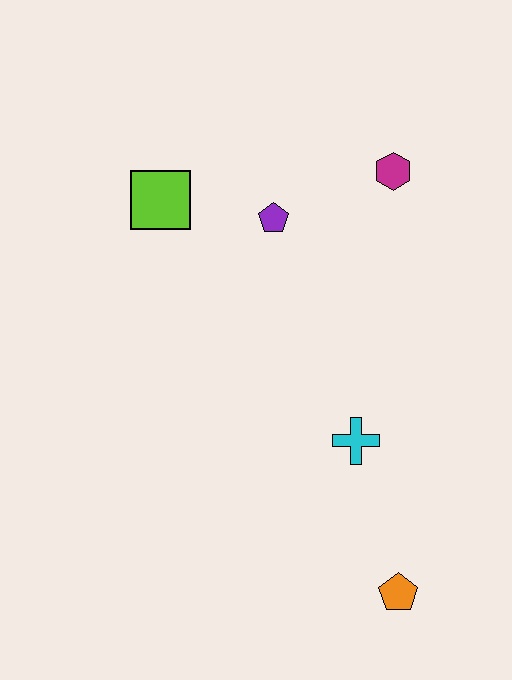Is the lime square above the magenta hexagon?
No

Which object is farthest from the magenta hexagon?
The orange pentagon is farthest from the magenta hexagon.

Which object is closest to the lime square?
The purple pentagon is closest to the lime square.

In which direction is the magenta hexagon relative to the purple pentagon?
The magenta hexagon is to the right of the purple pentagon.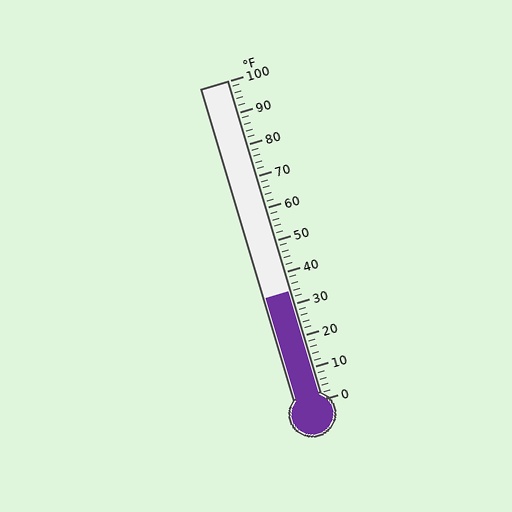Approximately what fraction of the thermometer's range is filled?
The thermometer is filled to approximately 35% of its range.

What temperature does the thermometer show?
The thermometer shows approximately 34°F.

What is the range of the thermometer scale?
The thermometer scale ranges from 0°F to 100°F.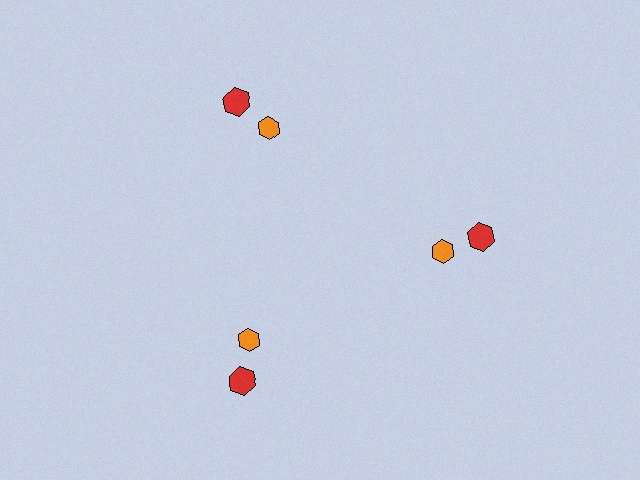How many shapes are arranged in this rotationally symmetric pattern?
There are 6 shapes, arranged in 3 groups of 2.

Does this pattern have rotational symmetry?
Yes, this pattern has 3-fold rotational symmetry. It looks the same after rotating 120 degrees around the center.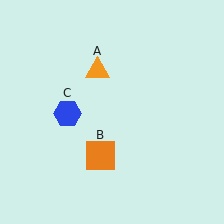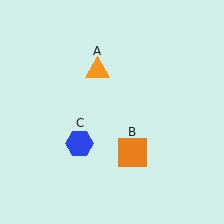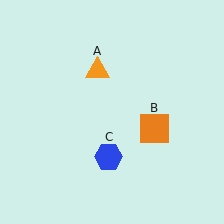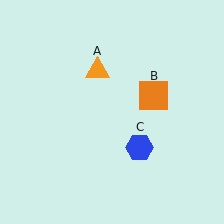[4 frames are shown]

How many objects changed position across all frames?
2 objects changed position: orange square (object B), blue hexagon (object C).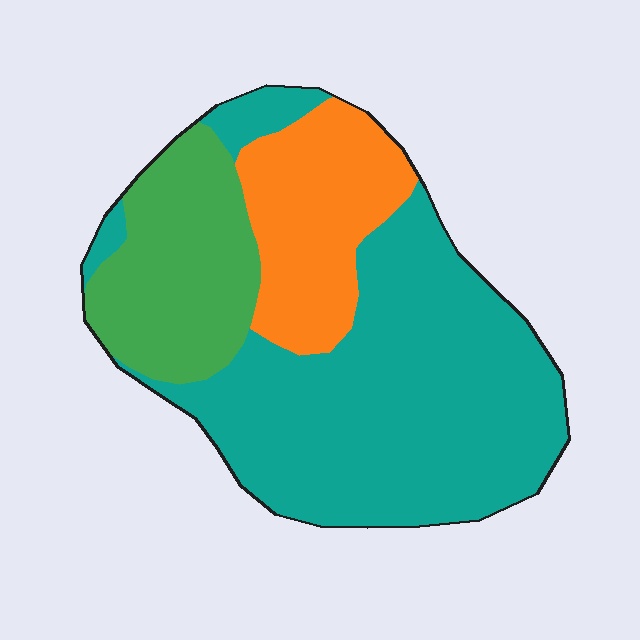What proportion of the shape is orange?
Orange covers about 20% of the shape.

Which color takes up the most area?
Teal, at roughly 60%.